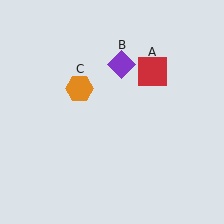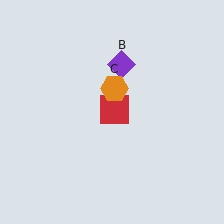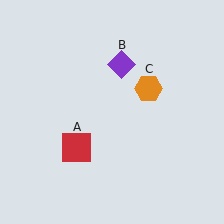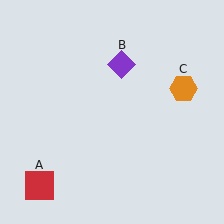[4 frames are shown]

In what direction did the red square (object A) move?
The red square (object A) moved down and to the left.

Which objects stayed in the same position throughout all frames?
Purple diamond (object B) remained stationary.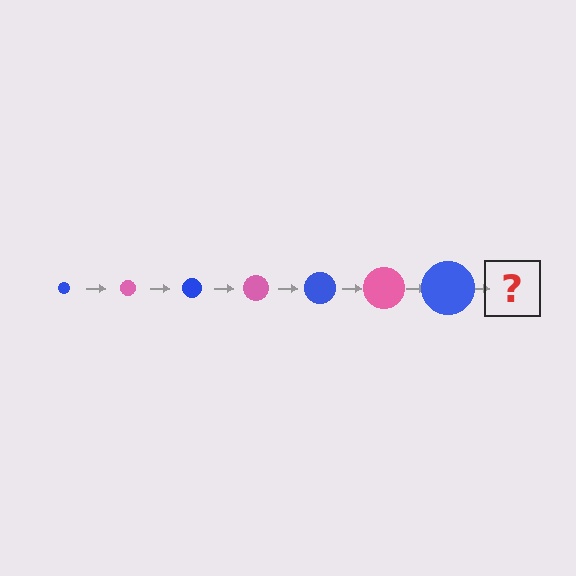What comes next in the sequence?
The next element should be a pink circle, larger than the previous one.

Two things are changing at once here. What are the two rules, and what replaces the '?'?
The two rules are that the circle grows larger each step and the color cycles through blue and pink. The '?' should be a pink circle, larger than the previous one.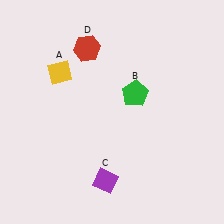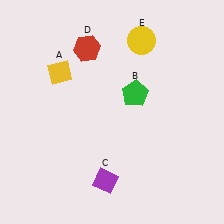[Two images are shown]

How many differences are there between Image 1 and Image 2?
There is 1 difference between the two images.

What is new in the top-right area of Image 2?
A yellow circle (E) was added in the top-right area of Image 2.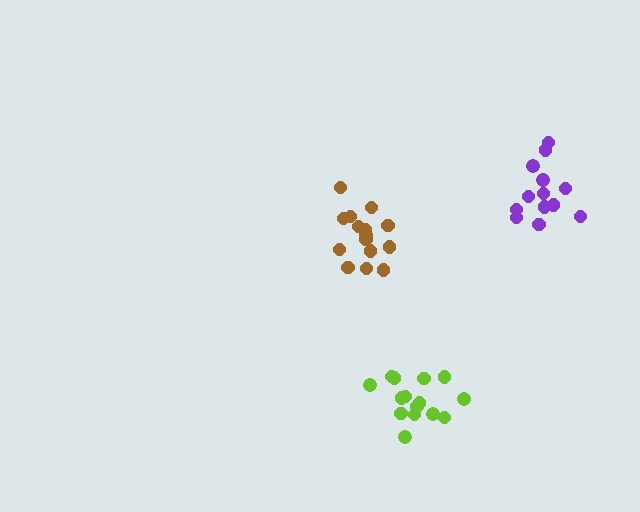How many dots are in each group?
Group 1: 15 dots, Group 2: 16 dots, Group 3: 13 dots (44 total).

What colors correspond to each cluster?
The clusters are colored: brown, lime, purple.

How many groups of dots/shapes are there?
There are 3 groups.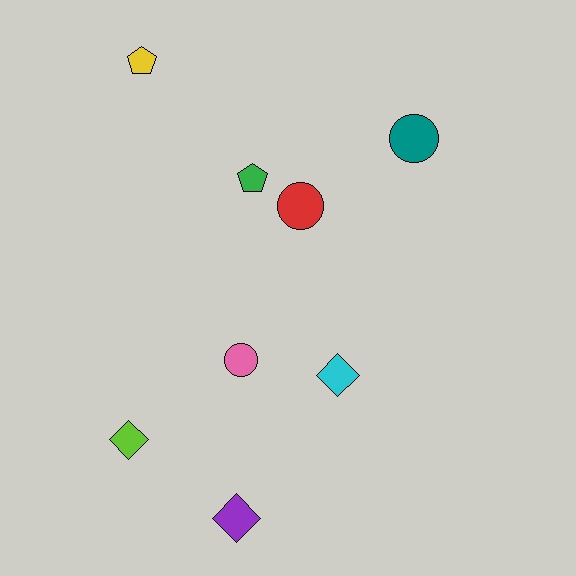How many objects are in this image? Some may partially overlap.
There are 8 objects.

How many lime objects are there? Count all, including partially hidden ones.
There is 1 lime object.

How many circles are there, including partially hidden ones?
There are 3 circles.